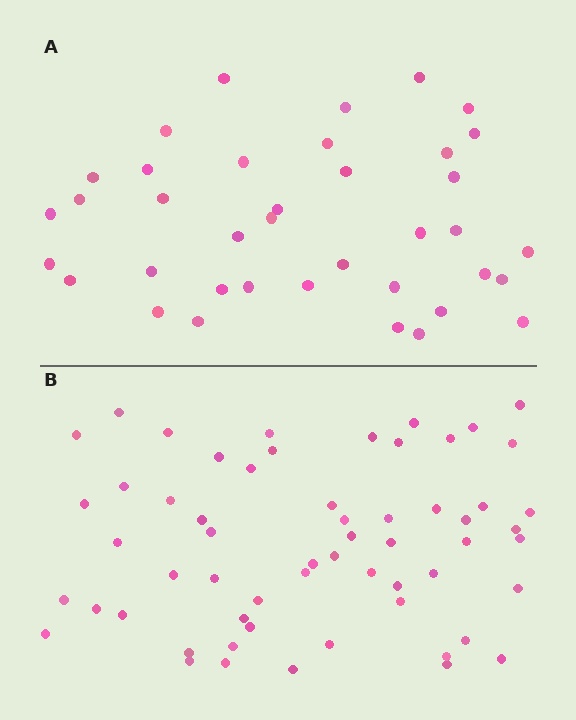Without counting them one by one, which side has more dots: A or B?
Region B (the bottom region) has more dots.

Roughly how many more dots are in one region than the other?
Region B has approximately 20 more dots than region A.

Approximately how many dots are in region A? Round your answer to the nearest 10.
About 40 dots. (The exact count is 38, which rounds to 40.)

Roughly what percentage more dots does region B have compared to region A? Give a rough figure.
About 55% more.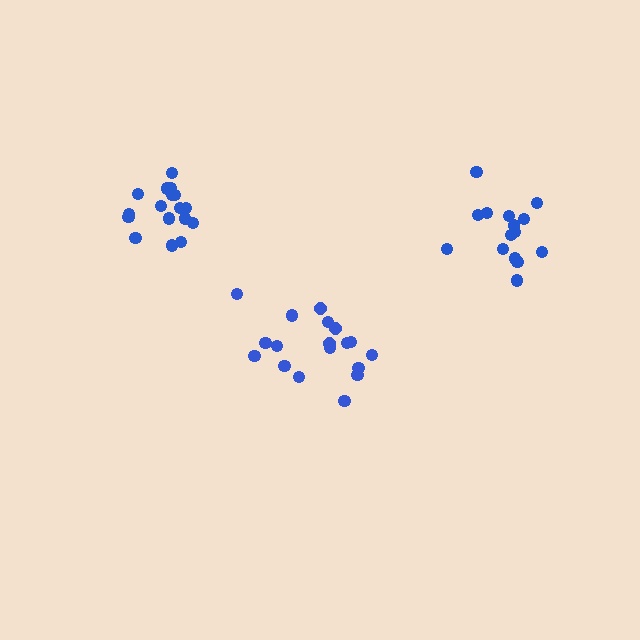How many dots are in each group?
Group 1: 15 dots, Group 2: 17 dots, Group 3: 18 dots (50 total).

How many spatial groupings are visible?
There are 3 spatial groupings.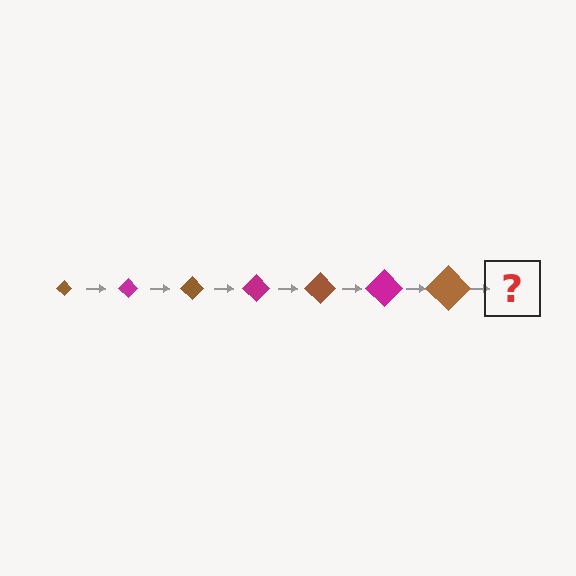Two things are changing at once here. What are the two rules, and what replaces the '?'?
The two rules are that the diamond grows larger each step and the color cycles through brown and magenta. The '?' should be a magenta diamond, larger than the previous one.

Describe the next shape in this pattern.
It should be a magenta diamond, larger than the previous one.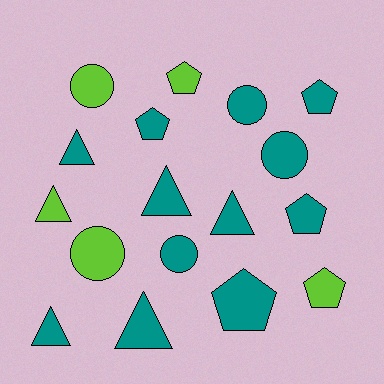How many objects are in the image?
There are 17 objects.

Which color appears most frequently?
Teal, with 12 objects.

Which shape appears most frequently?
Pentagon, with 6 objects.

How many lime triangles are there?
There is 1 lime triangle.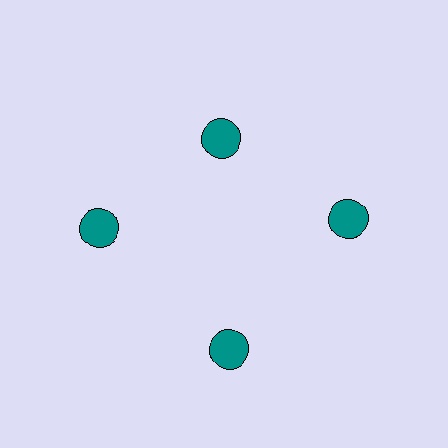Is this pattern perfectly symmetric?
No. The 4 teal circles are arranged in a ring, but one element near the 12 o'clock position is pulled inward toward the center, breaking the 4-fold rotational symmetry.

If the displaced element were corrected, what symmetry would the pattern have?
It would have 4-fold rotational symmetry — the pattern would map onto itself every 90 degrees.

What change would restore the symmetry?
The symmetry would be restored by moving it outward, back onto the ring so that all 4 circles sit at equal angles and equal distance from the center.